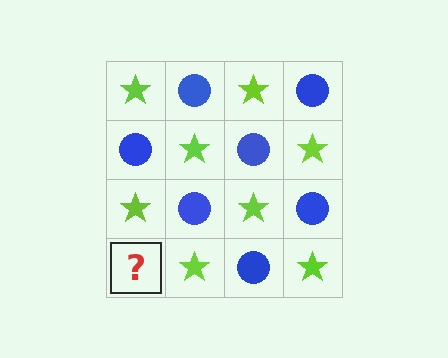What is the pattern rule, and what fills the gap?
The rule is that it alternates lime star and blue circle in a checkerboard pattern. The gap should be filled with a blue circle.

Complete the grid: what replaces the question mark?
The question mark should be replaced with a blue circle.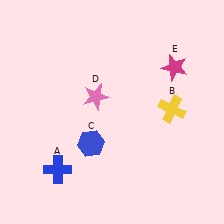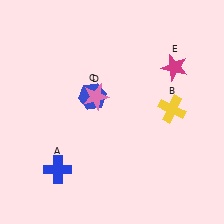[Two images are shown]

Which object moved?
The blue hexagon (C) moved up.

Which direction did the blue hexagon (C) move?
The blue hexagon (C) moved up.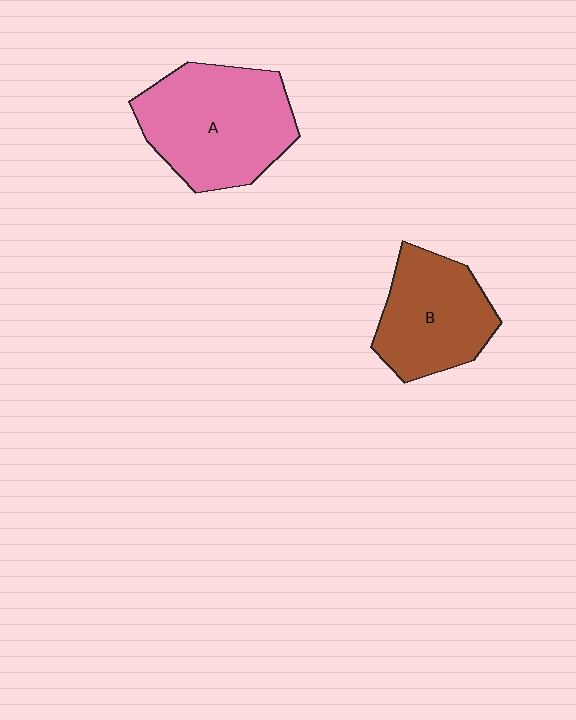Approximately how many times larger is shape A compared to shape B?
Approximately 1.3 times.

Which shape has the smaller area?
Shape B (brown).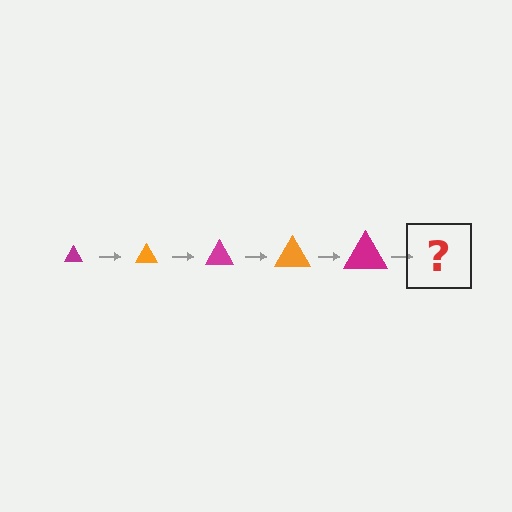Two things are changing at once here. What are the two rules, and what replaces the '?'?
The two rules are that the triangle grows larger each step and the color cycles through magenta and orange. The '?' should be an orange triangle, larger than the previous one.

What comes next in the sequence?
The next element should be an orange triangle, larger than the previous one.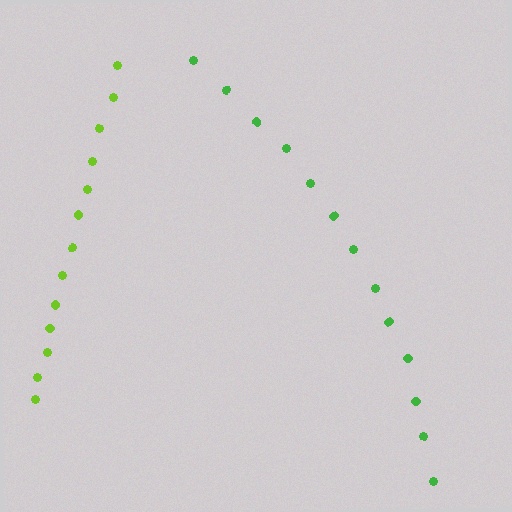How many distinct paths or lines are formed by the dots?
There are 2 distinct paths.